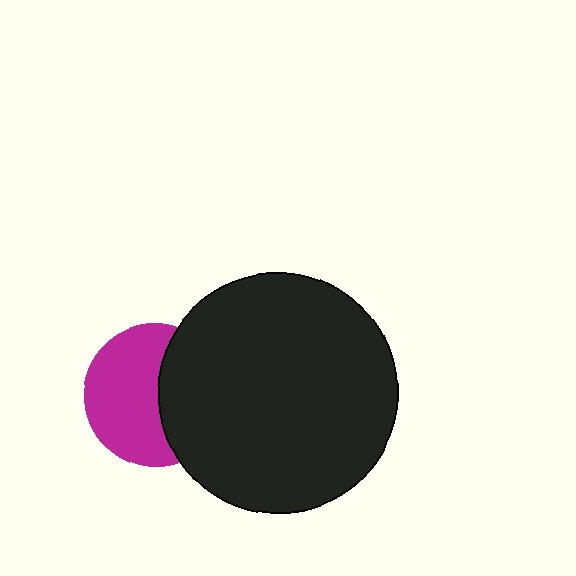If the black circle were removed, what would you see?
You would see the complete magenta circle.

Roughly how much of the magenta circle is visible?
About half of it is visible (roughly 58%).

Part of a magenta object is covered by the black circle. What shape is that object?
It is a circle.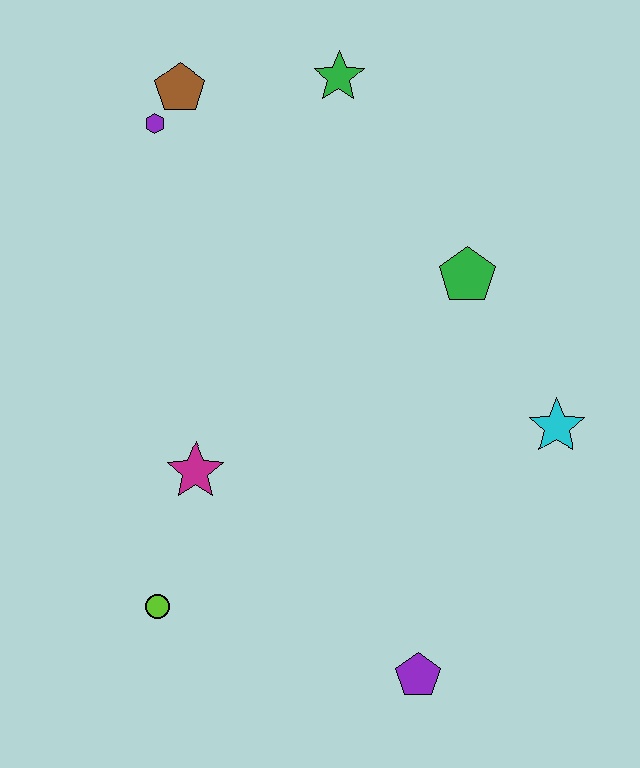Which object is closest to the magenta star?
The lime circle is closest to the magenta star.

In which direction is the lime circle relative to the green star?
The lime circle is below the green star.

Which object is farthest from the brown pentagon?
The purple pentagon is farthest from the brown pentagon.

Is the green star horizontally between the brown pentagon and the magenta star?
No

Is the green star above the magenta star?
Yes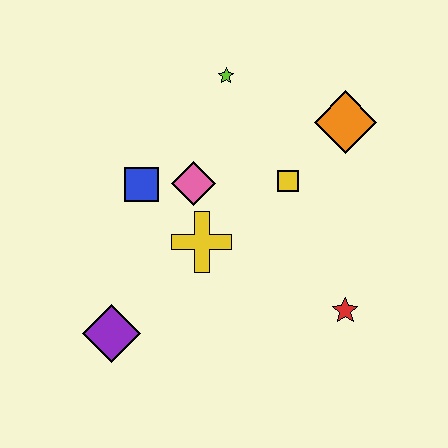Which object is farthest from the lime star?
The purple diamond is farthest from the lime star.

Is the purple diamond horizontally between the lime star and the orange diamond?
No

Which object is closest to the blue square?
The pink diamond is closest to the blue square.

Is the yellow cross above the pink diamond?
No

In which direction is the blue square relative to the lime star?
The blue square is below the lime star.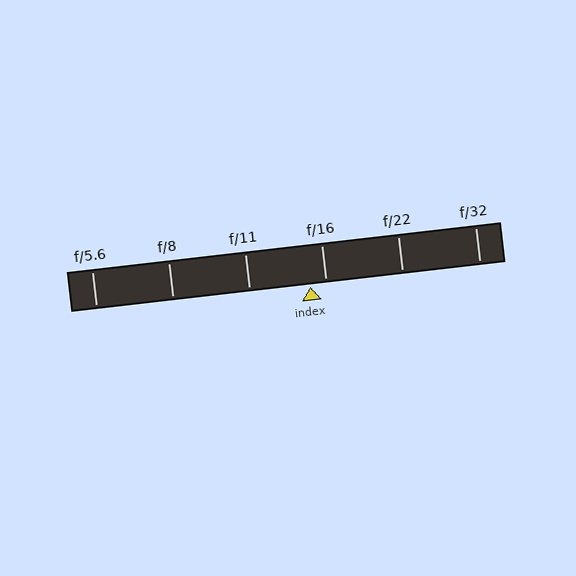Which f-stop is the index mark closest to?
The index mark is closest to f/16.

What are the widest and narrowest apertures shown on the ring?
The widest aperture shown is f/5.6 and the narrowest is f/32.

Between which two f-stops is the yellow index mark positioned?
The index mark is between f/11 and f/16.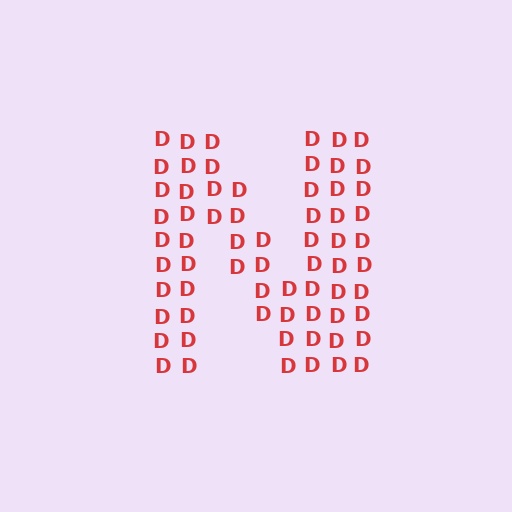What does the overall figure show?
The overall figure shows the letter N.